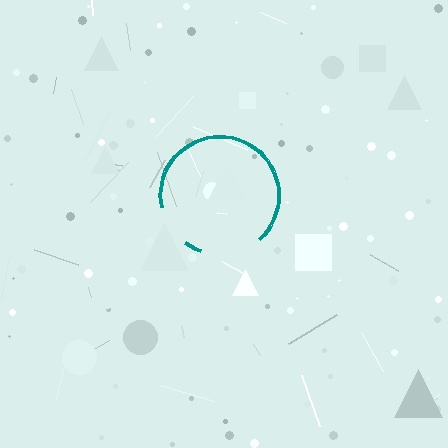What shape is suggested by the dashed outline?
The dashed outline suggests a circle.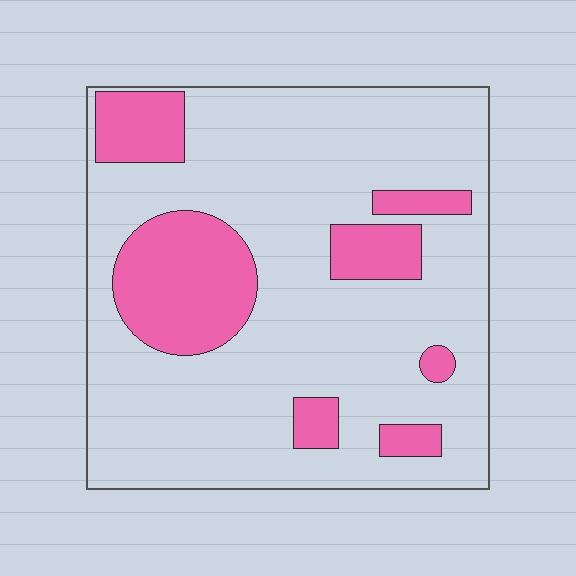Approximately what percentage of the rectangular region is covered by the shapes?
Approximately 20%.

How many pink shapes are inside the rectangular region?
7.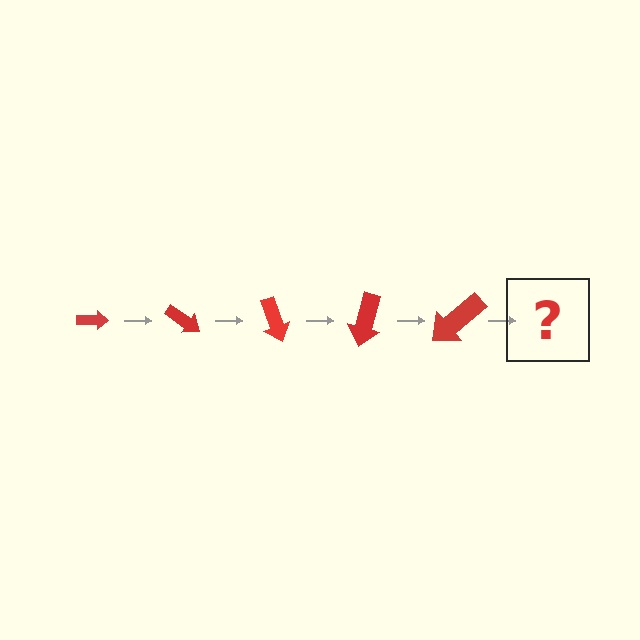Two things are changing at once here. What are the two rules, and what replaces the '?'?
The two rules are that the arrow grows larger each step and it rotates 35 degrees each step. The '?' should be an arrow, larger than the previous one and rotated 175 degrees from the start.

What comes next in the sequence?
The next element should be an arrow, larger than the previous one and rotated 175 degrees from the start.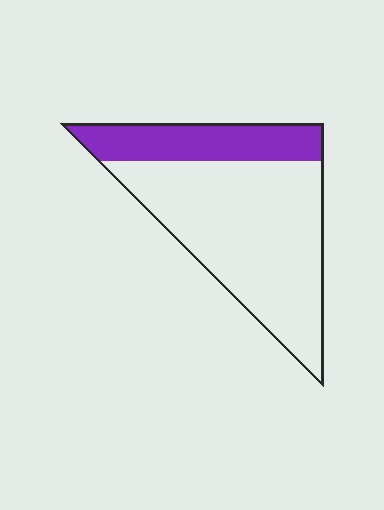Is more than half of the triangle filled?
No.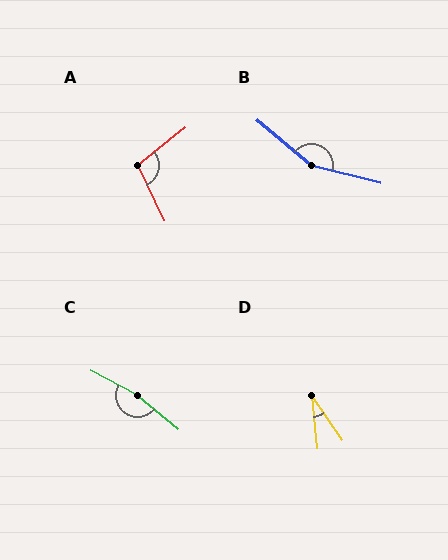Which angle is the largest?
C, at approximately 168 degrees.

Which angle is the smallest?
D, at approximately 29 degrees.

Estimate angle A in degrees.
Approximately 102 degrees.